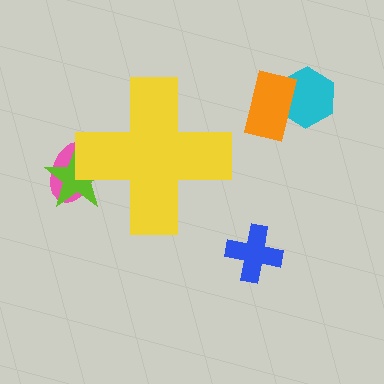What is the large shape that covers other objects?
A yellow cross.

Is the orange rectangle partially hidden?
No, the orange rectangle is fully visible.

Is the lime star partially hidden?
Yes, the lime star is partially hidden behind the yellow cross.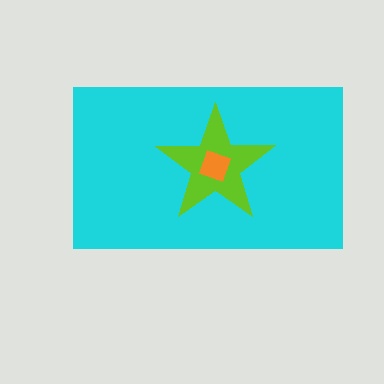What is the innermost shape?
The orange square.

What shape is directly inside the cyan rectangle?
The lime star.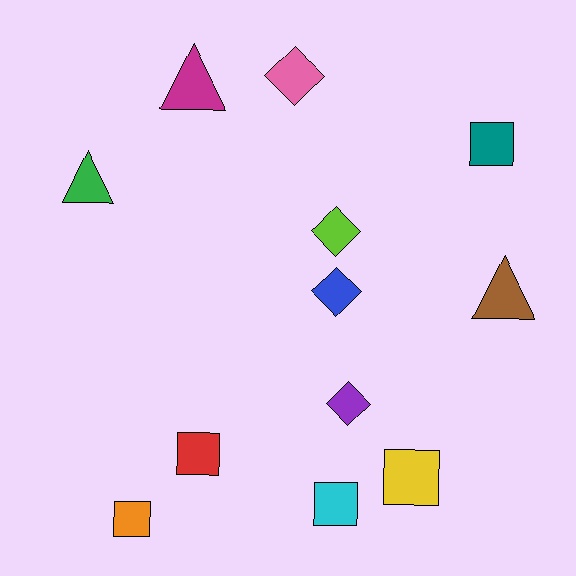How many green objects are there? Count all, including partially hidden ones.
There is 1 green object.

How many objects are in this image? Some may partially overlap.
There are 12 objects.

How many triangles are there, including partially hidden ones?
There are 3 triangles.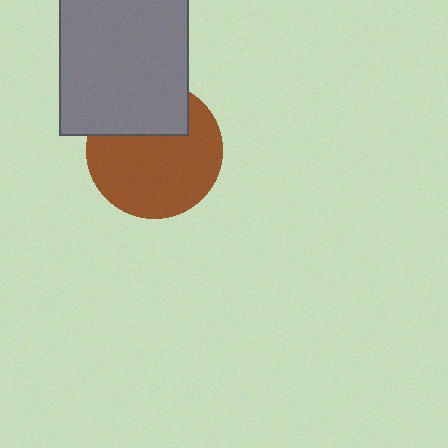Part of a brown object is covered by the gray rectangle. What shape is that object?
It is a circle.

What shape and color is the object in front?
The object in front is a gray rectangle.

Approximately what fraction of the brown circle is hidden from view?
Roughly 30% of the brown circle is hidden behind the gray rectangle.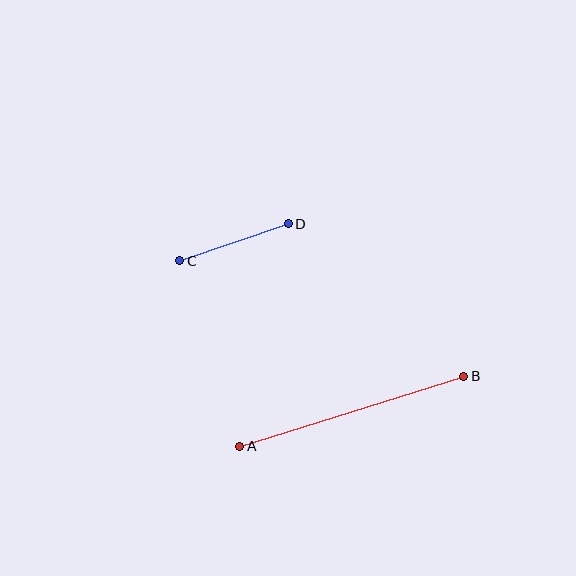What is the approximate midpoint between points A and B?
The midpoint is at approximately (352, 411) pixels.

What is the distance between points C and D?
The distance is approximately 115 pixels.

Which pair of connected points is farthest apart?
Points A and B are farthest apart.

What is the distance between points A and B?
The distance is approximately 235 pixels.